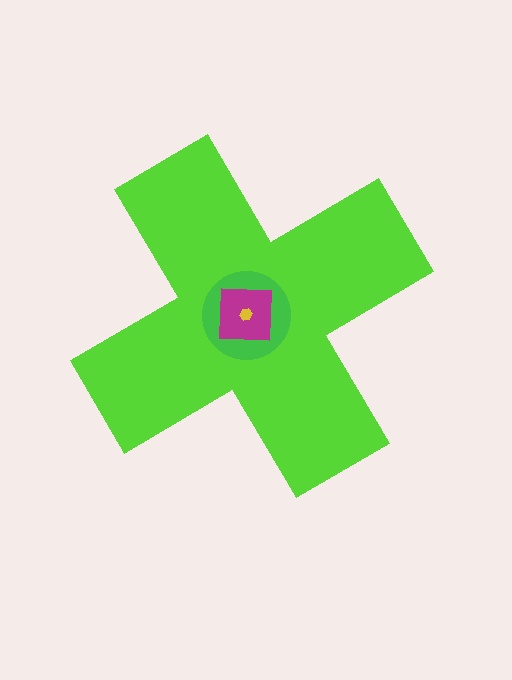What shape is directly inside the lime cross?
The green circle.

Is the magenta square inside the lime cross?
Yes.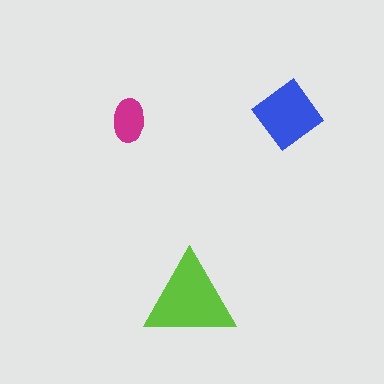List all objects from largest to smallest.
The lime triangle, the blue diamond, the magenta ellipse.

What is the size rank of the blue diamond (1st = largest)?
2nd.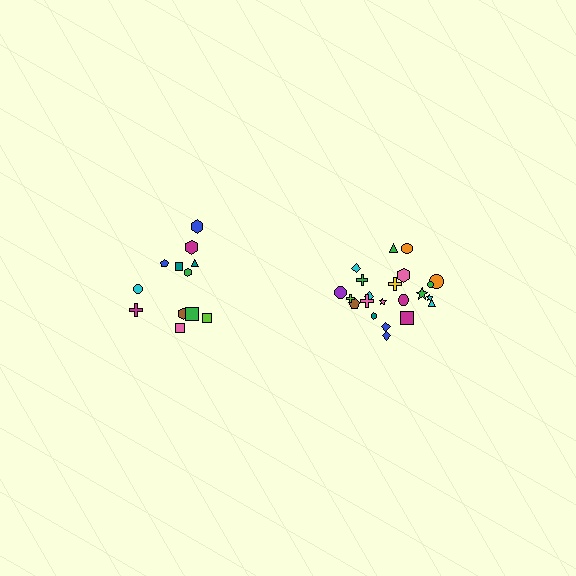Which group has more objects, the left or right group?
The right group.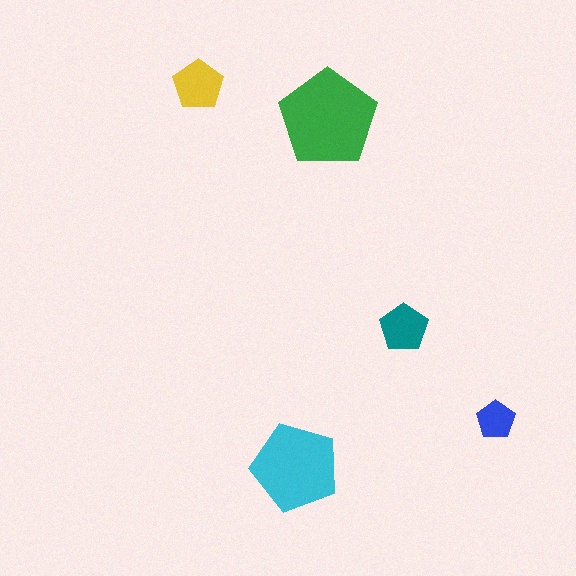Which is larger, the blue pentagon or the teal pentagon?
The teal one.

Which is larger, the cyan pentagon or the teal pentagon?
The cyan one.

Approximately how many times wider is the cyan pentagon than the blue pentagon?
About 2.5 times wider.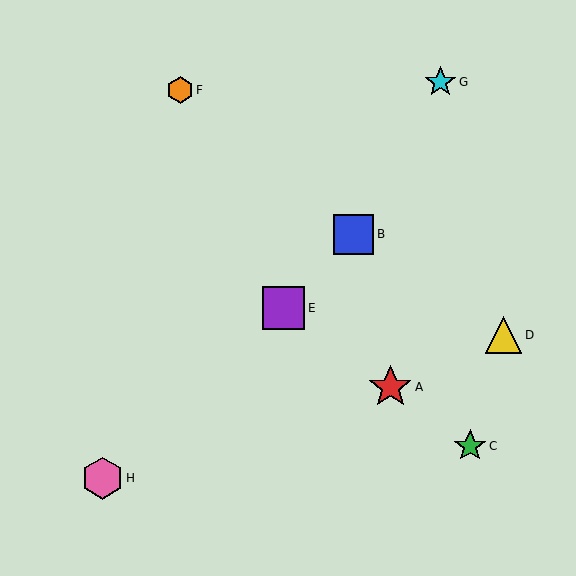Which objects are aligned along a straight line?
Objects A, C, E are aligned along a straight line.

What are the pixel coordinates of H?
Object H is at (102, 478).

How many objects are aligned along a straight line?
3 objects (A, C, E) are aligned along a straight line.